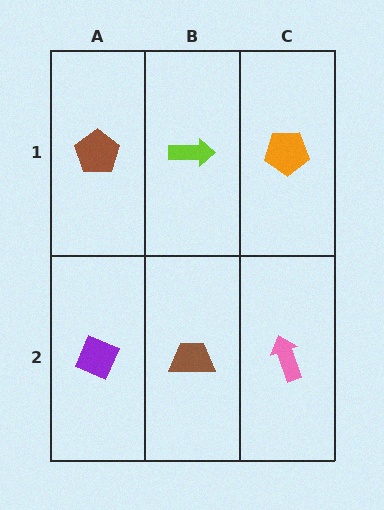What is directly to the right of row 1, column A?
A lime arrow.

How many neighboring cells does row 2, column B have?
3.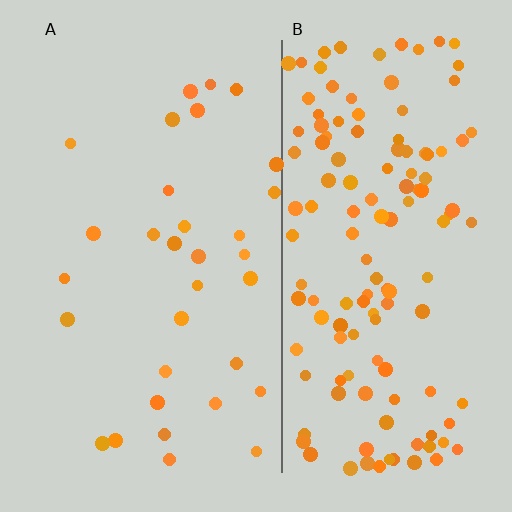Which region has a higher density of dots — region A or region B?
B (the right).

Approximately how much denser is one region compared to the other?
Approximately 4.3× — region B over region A.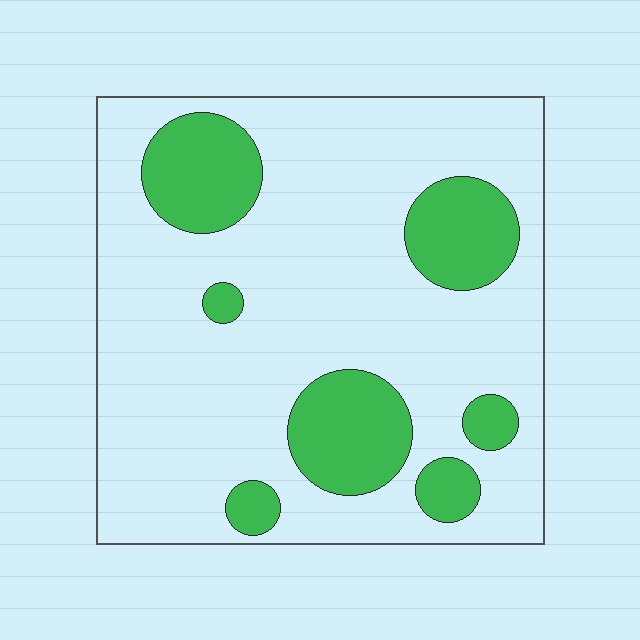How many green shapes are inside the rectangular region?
7.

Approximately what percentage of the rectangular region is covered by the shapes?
Approximately 20%.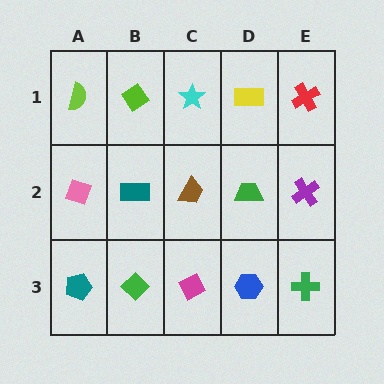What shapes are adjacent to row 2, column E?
A red cross (row 1, column E), a green cross (row 3, column E), a green trapezoid (row 2, column D).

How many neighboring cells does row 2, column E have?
3.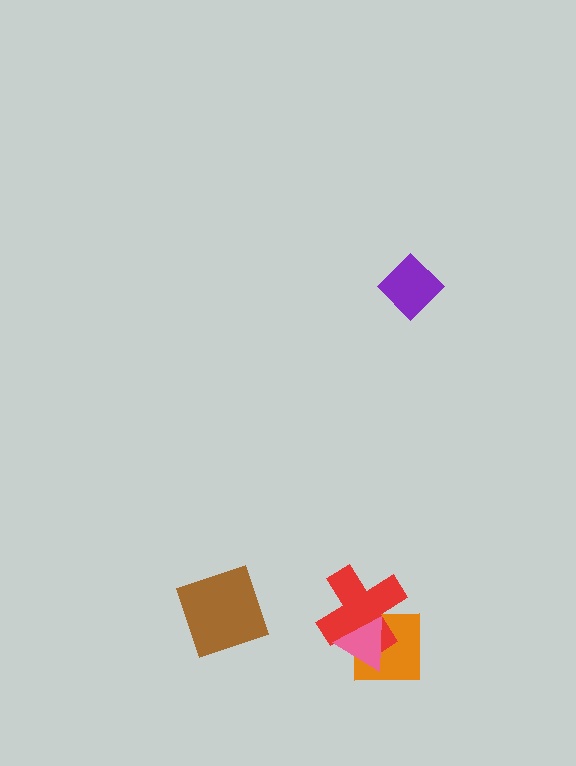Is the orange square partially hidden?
Yes, it is partially covered by another shape.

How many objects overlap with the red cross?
2 objects overlap with the red cross.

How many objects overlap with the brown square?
0 objects overlap with the brown square.